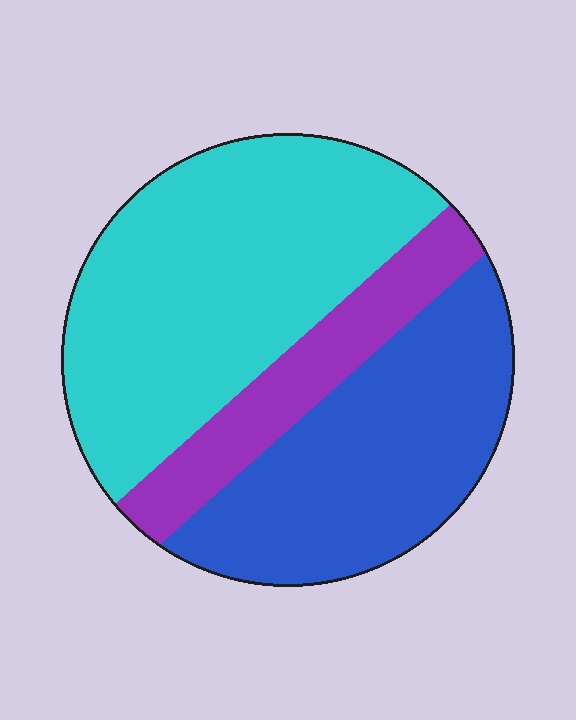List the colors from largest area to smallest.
From largest to smallest: cyan, blue, purple.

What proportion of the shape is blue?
Blue covers roughly 35% of the shape.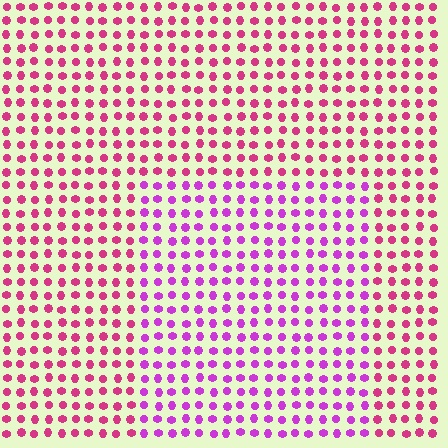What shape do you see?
I see a rectangle.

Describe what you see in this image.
The image is filled with small magenta elements in a uniform arrangement. A rectangle-shaped region is visible where the elements are tinted to a slightly different hue, forming a subtle color boundary.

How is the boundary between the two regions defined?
The boundary is defined purely by a slight shift in hue (about 34 degrees). Spacing, size, and orientation are identical on both sides.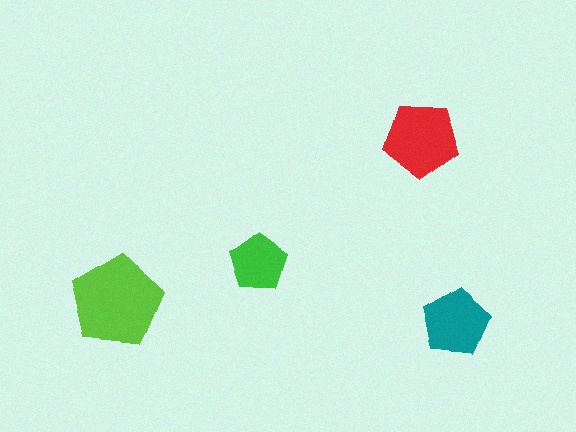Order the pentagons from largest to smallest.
the lime one, the red one, the teal one, the green one.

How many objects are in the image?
There are 4 objects in the image.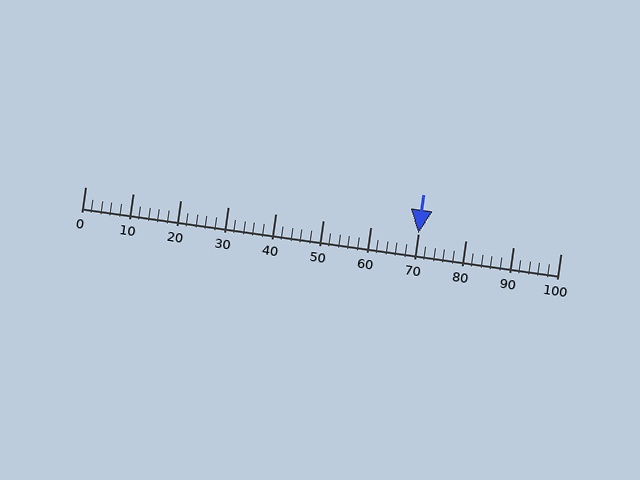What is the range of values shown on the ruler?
The ruler shows values from 0 to 100.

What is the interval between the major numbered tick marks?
The major tick marks are spaced 10 units apart.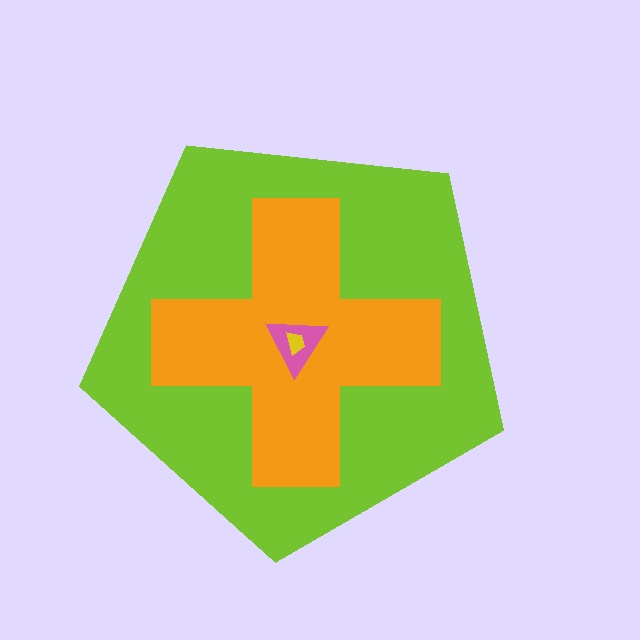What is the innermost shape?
The yellow trapezoid.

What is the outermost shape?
The lime pentagon.